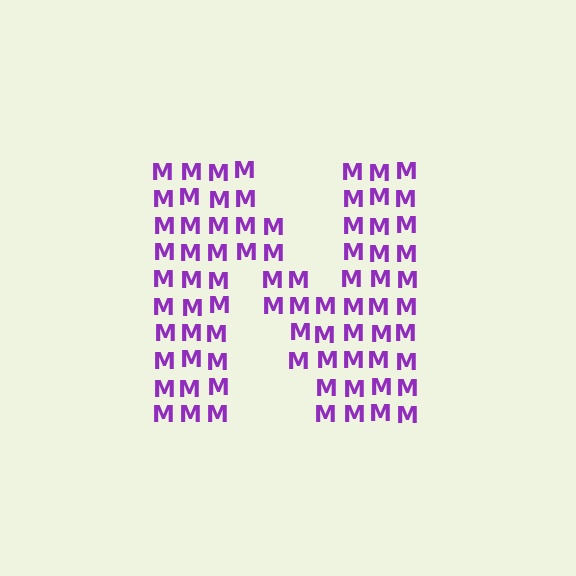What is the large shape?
The large shape is the letter N.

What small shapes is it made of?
It is made of small letter M's.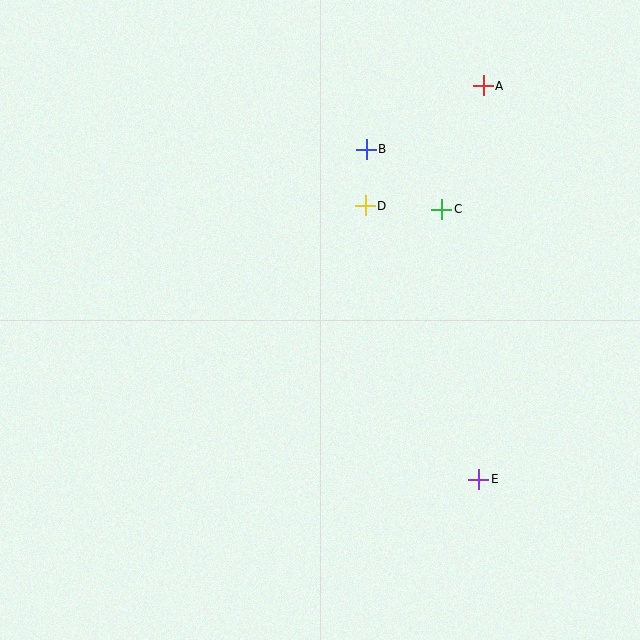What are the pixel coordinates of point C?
Point C is at (442, 209).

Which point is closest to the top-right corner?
Point A is closest to the top-right corner.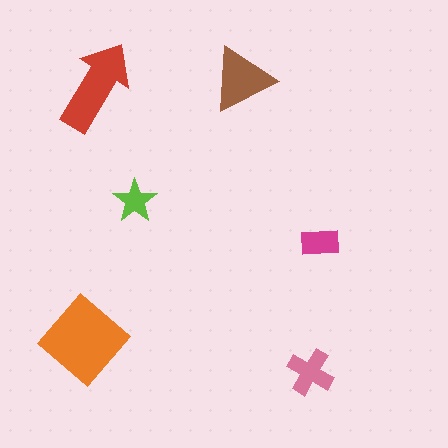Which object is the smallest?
The lime star.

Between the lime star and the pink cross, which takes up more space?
The pink cross.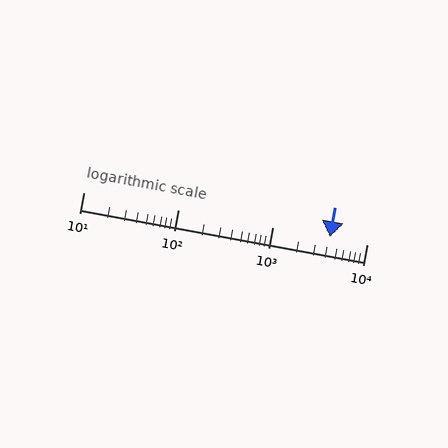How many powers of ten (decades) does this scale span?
The scale spans 3 decades, from 10 to 10000.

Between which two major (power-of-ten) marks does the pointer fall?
The pointer is between 1000 and 10000.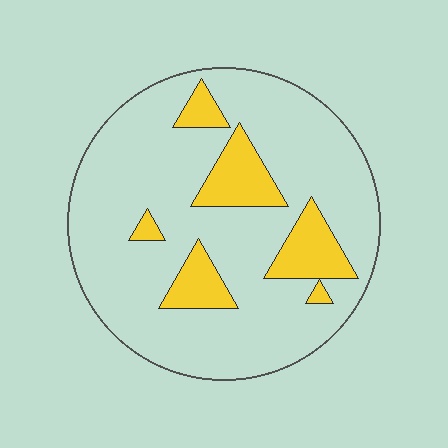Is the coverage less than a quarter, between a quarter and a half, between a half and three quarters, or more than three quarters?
Less than a quarter.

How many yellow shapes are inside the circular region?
6.